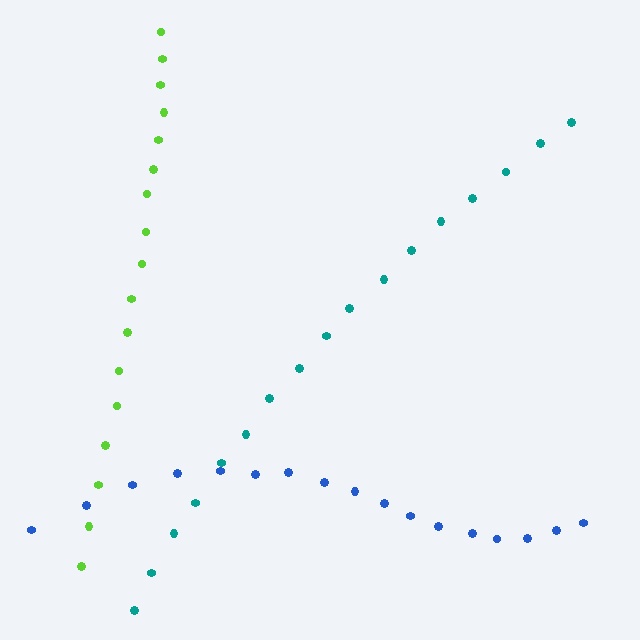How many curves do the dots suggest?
There are 3 distinct paths.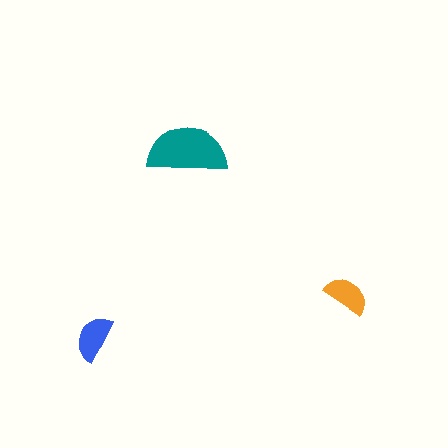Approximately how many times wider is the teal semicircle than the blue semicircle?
About 1.5 times wider.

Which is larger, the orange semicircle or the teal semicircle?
The teal one.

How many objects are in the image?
There are 3 objects in the image.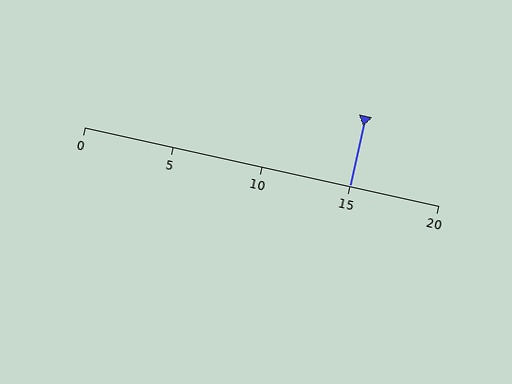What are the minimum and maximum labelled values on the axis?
The axis runs from 0 to 20.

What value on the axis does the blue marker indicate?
The marker indicates approximately 15.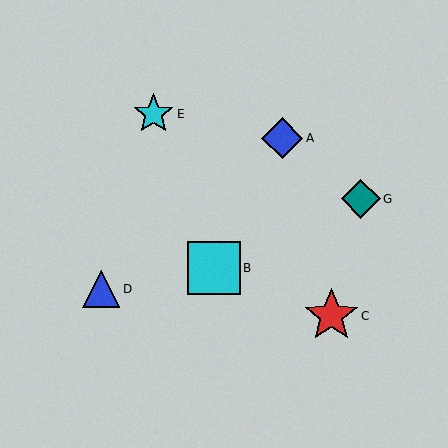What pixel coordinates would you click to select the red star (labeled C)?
Click at (331, 316) to select the red star C.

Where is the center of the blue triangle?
The center of the blue triangle is at (101, 289).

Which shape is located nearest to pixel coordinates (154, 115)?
The cyan star (labeled E) at (153, 114) is nearest to that location.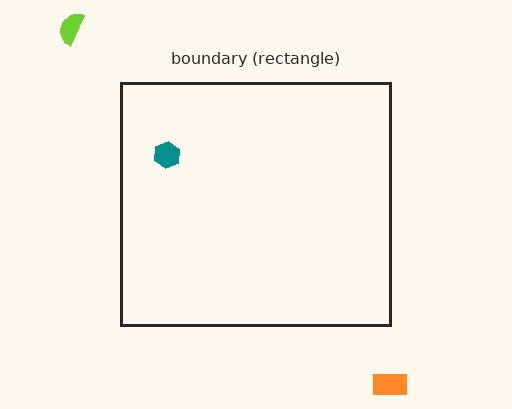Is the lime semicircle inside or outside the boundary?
Outside.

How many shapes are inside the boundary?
1 inside, 2 outside.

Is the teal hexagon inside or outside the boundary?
Inside.